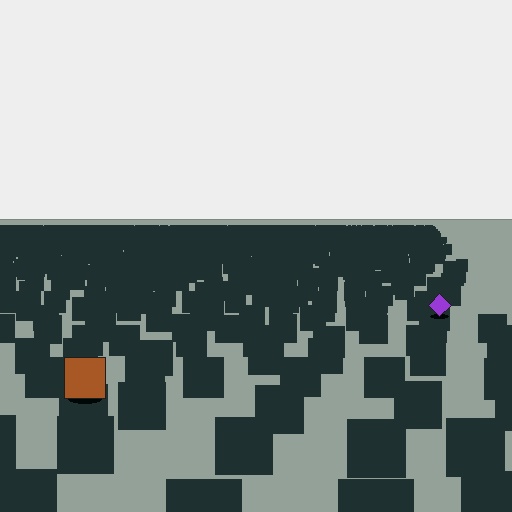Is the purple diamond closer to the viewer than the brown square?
No. The brown square is closer — you can tell from the texture gradient: the ground texture is coarser near it.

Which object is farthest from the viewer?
The purple diamond is farthest from the viewer. It appears smaller and the ground texture around it is denser.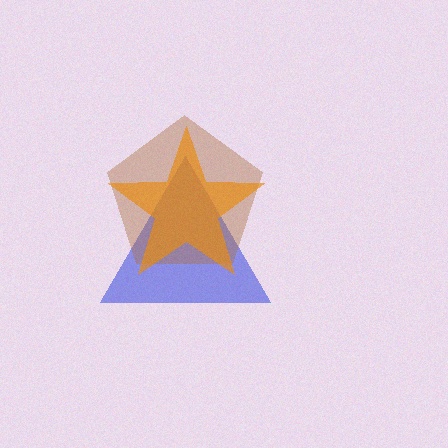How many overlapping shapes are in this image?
There are 3 overlapping shapes in the image.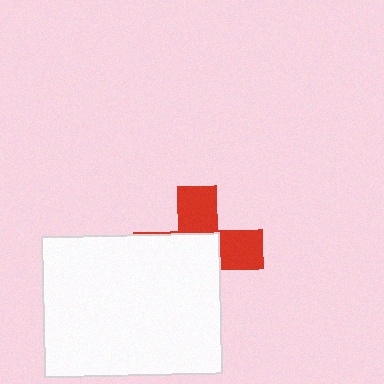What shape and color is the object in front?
The object in front is a white rectangle.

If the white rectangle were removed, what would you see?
You would see the complete red cross.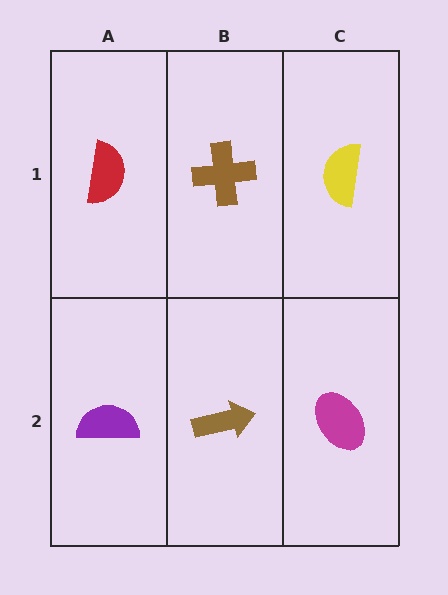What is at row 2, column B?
A brown arrow.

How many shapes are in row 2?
3 shapes.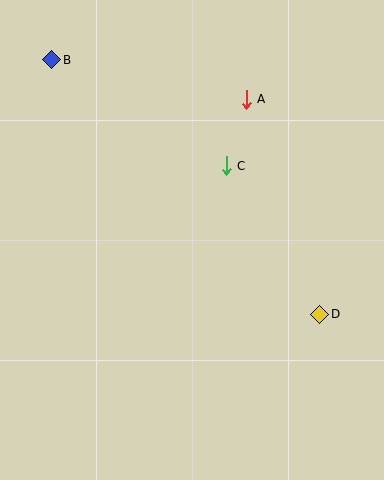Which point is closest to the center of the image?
Point C at (226, 166) is closest to the center.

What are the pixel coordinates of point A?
Point A is at (246, 99).